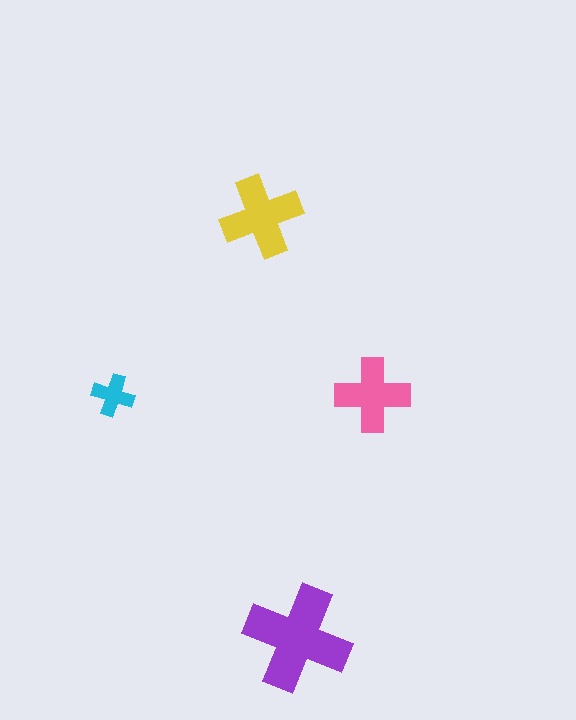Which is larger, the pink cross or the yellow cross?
The yellow one.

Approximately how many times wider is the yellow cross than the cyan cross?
About 2 times wider.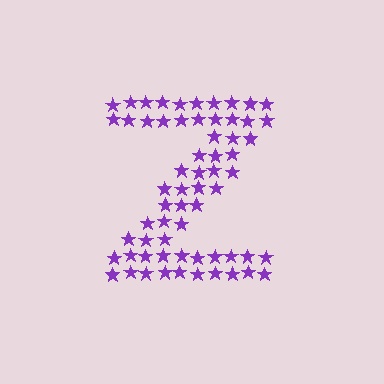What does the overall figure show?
The overall figure shows the letter Z.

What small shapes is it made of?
It is made of small stars.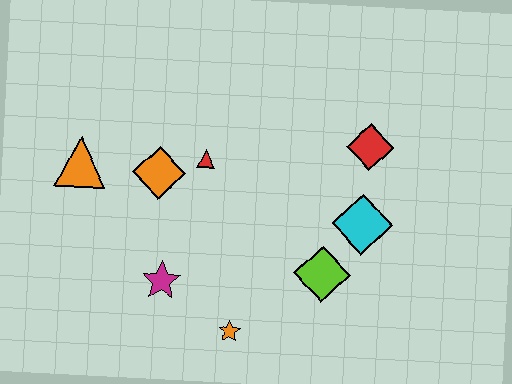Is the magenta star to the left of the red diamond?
Yes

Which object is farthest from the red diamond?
The orange triangle is farthest from the red diamond.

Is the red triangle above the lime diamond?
Yes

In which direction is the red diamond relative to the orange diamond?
The red diamond is to the right of the orange diamond.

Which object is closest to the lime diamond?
The cyan diamond is closest to the lime diamond.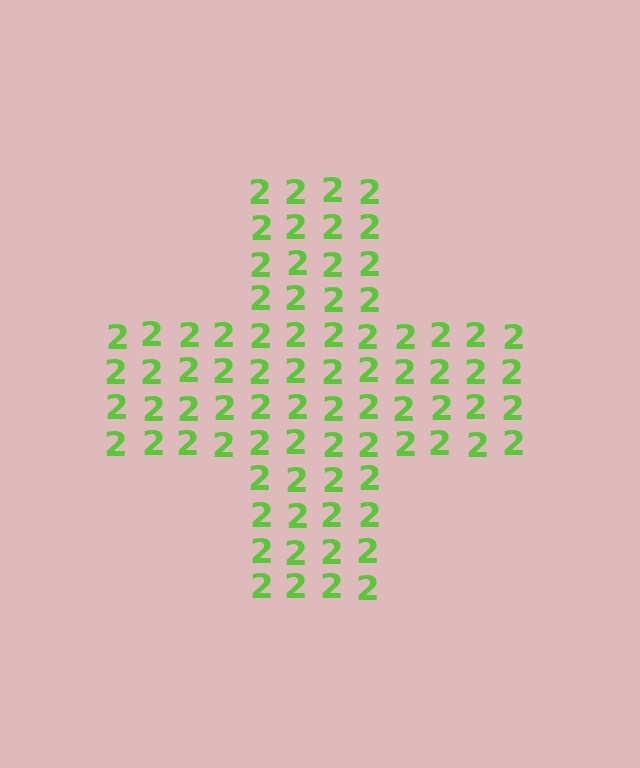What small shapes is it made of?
It is made of small digit 2's.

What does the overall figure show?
The overall figure shows a cross.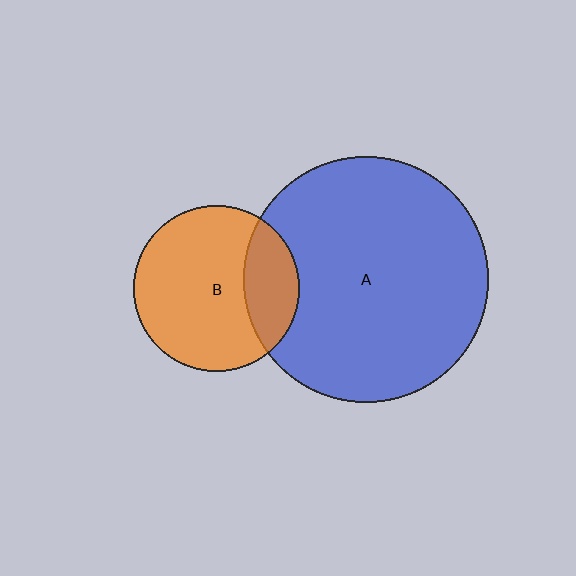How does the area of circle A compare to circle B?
Approximately 2.2 times.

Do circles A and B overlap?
Yes.